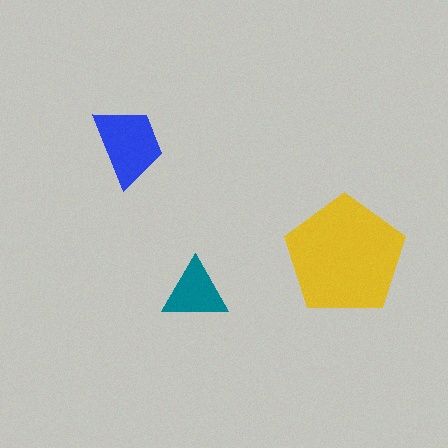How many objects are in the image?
There are 3 objects in the image.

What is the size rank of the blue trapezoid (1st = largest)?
2nd.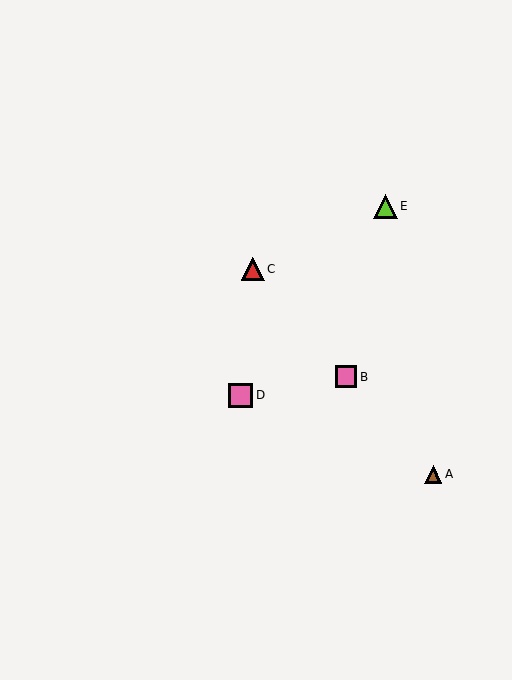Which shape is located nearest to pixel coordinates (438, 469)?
The brown triangle (labeled A) at (433, 474) is nearest to that location.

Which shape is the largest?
The pink square (labeled D) is the largest.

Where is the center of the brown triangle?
The center of the brown triangle is at (433, 474).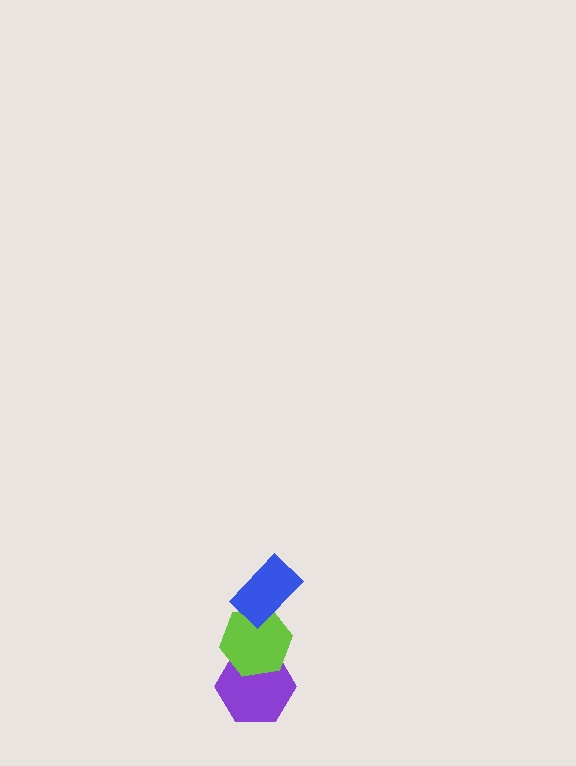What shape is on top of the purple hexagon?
The lime hexagon is on top of the purple hexagon.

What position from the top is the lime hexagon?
The lime hexagon is 2nd from the top.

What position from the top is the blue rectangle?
The blue rectangle is 1st from the top.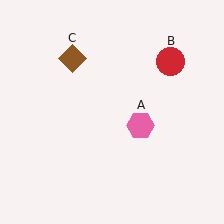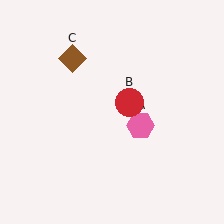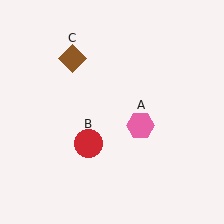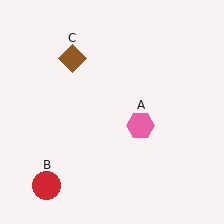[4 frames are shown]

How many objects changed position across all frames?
1 object changed position: red circle (object B).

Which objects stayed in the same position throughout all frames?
Pink hexagon (object A) and brown diamond (object C) remained stationary.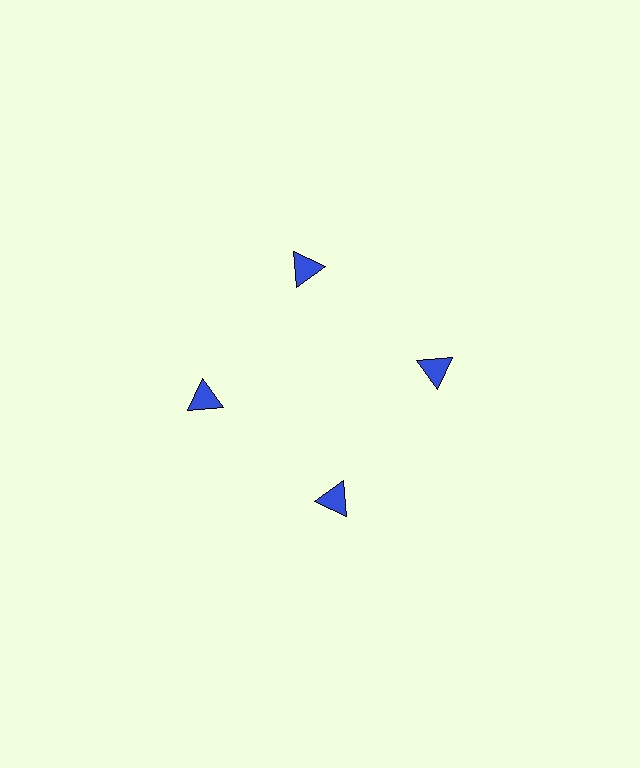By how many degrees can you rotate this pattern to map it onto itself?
The pattern maps onto itself every 90 degrees of rotation.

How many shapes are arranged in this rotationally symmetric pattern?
There are 4 shapes, arranged in 4 groups of 1.